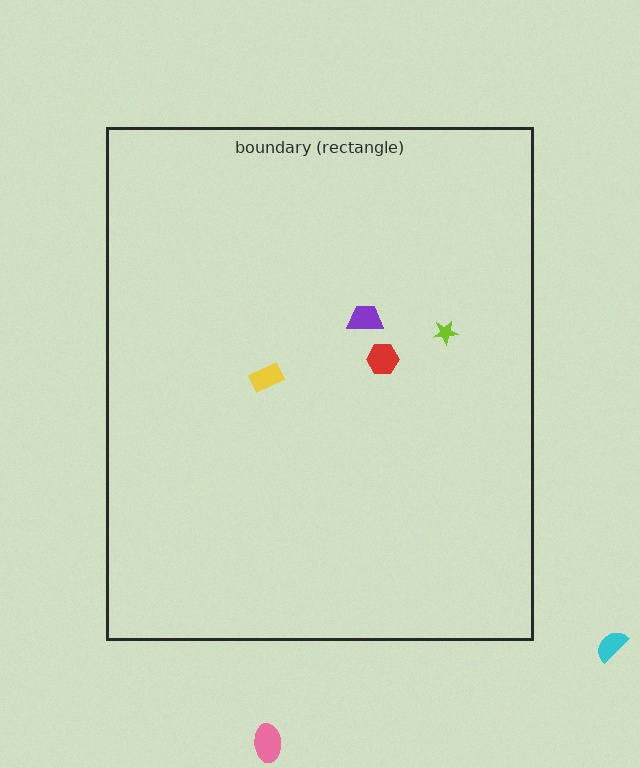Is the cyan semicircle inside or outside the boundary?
Outside.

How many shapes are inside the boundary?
4 inside, 2 outside.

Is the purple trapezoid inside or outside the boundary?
Inside.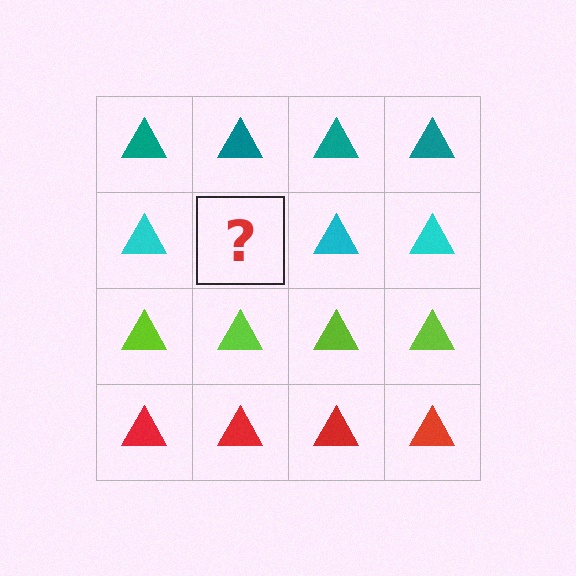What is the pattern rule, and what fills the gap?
The rule is that each row has a consistent color. The gap should be filled with a cyan triangle.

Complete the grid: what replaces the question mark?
The question mark should be replaced with a cyan triangle.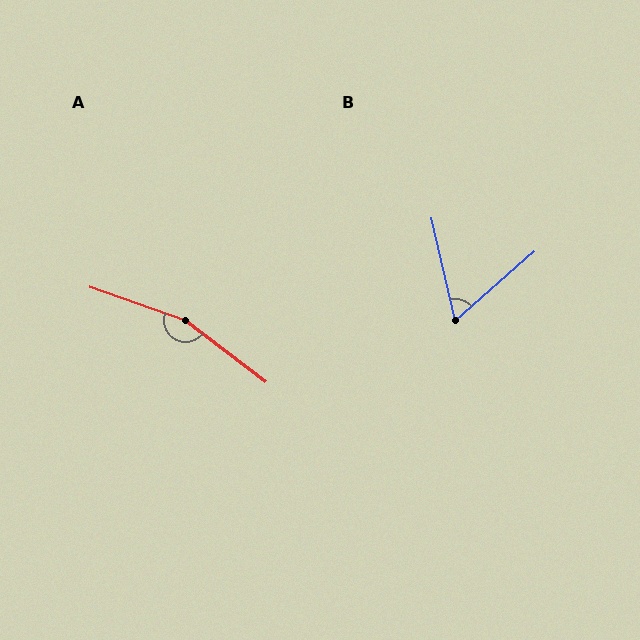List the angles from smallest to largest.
B (62°), A (162°).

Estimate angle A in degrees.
Approximately 162 degrees.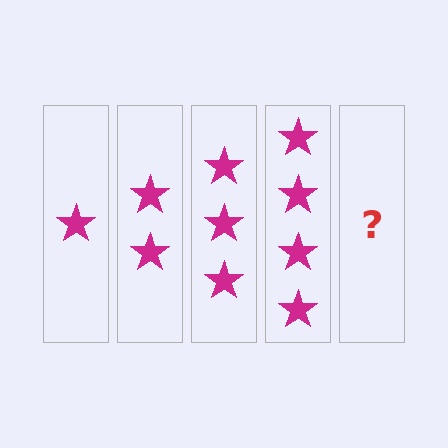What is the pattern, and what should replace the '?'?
The pattern is that each step adds one more star. The '?' should be 5 stars.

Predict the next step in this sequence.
The next step is 5 stars.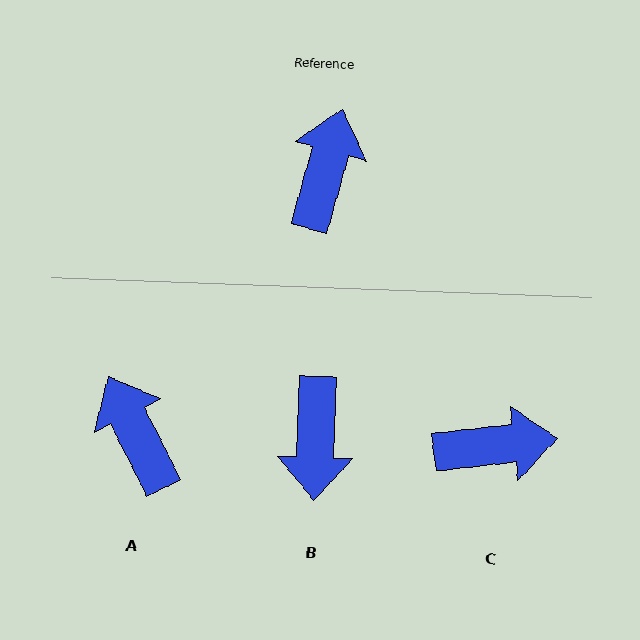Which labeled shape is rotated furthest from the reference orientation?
B, about 167 degrees away.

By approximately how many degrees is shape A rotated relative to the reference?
Approximately 42 degrees counter-clockwise.